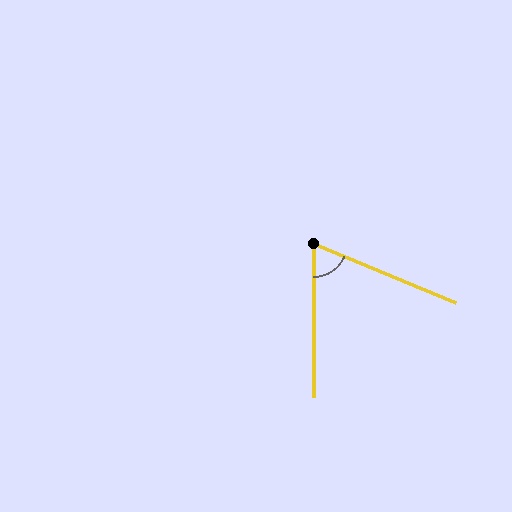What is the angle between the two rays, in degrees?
Approximately 67 degrees.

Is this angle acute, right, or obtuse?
It is acute.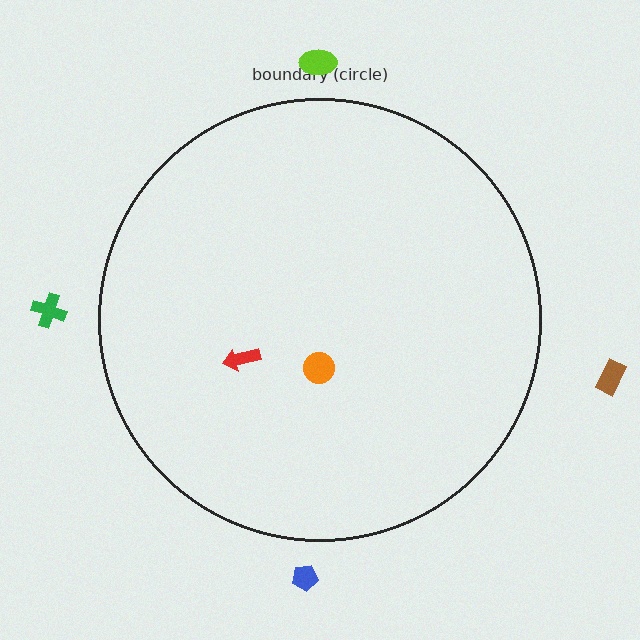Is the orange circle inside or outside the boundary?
Inside.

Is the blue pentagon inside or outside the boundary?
Outside.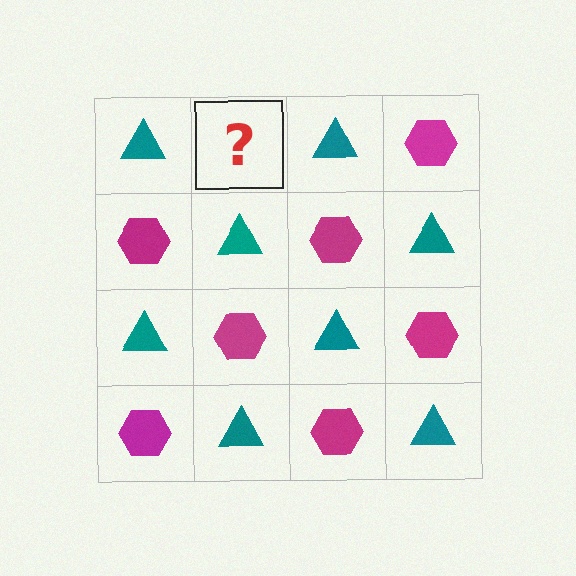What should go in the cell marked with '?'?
The missing cell should contain a magenta hexagon.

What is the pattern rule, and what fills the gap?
The rule is that it alternates teal triangle and magenta hexagon in a checkerboard pattern. The gap should be filled with a magenta hexagon.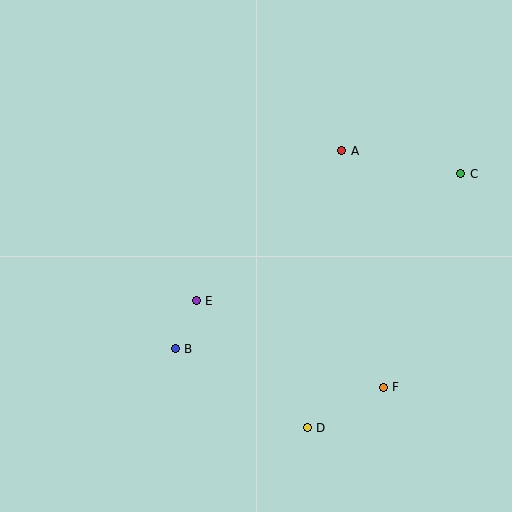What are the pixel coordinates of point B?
Point B is at (175, 349).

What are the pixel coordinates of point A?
Point A is at (342, 151).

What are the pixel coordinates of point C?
Point C is at (461, 174).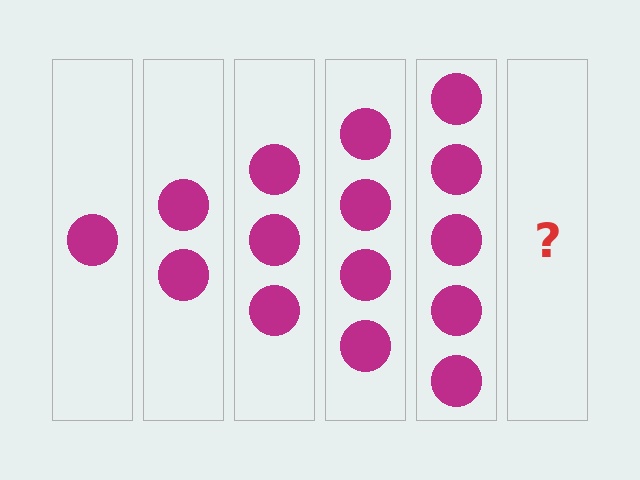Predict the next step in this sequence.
The next step is 6 circles.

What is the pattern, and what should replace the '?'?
The pattern is that each step adds one more circle. The '?' should be 6 circles.